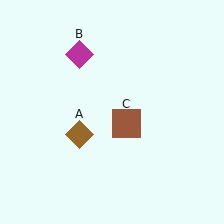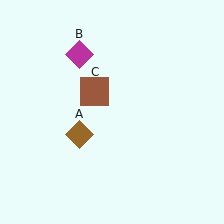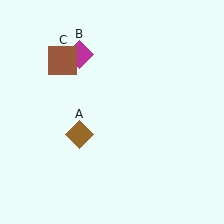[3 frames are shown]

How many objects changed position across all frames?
1 object changed position: brown square (object C).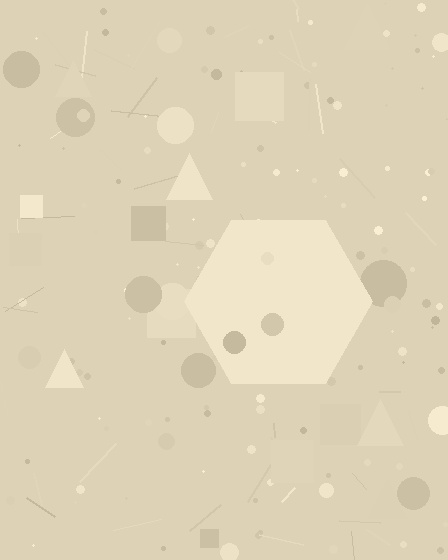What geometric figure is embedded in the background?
A hexagon is embedded in the background.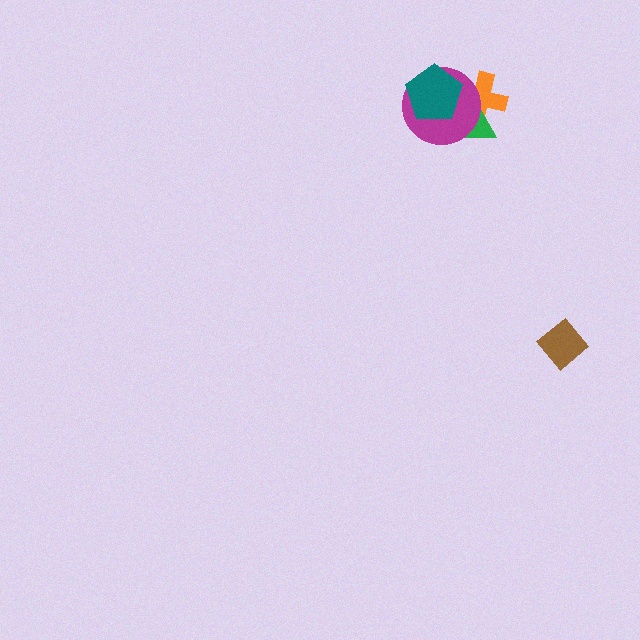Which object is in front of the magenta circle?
The teal pentagon is in front of the magenta circle.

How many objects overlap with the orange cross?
3 objects overlap with the orange cross.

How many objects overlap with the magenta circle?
3 objects overlap with the magenta circle.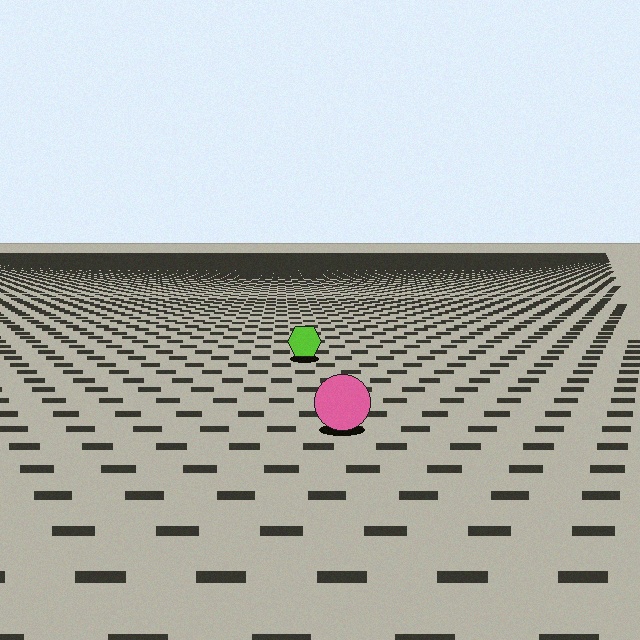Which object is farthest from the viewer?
The lime hexagon is farthest from the viewer. It appears smaller and the ground texture around it is denser.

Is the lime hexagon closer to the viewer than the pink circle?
No. The pink circle is closer — you can tell from the texture gradient: the ground texture is coarser near it.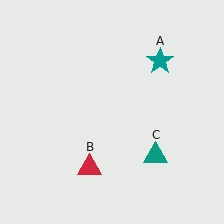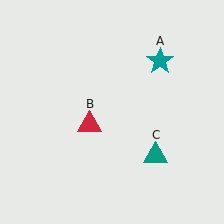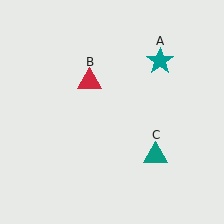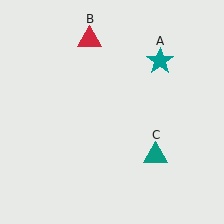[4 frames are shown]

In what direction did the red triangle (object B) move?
The red triangle (object B) moved up.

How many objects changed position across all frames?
1 object changed position: red triangle (object B).